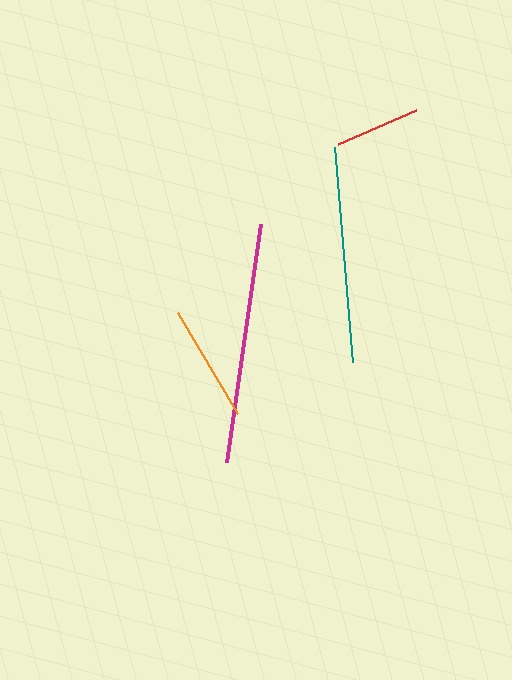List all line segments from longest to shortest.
From longest to shortest: magenta, teal, orange, red.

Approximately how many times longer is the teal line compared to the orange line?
The teal line is approximately 1.8 times the length of the orange line.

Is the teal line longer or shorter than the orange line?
The teal line is longer than the orange line.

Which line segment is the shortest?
The red line is the shortest at approximately 85 pixels.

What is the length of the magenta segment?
The magenta segment is approximately 241 pixels long.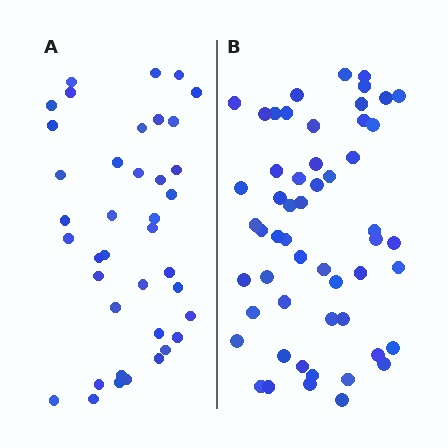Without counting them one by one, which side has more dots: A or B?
Region B (the right region) has more dots.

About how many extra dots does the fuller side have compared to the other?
Region B has approximately 15 more dots than region A.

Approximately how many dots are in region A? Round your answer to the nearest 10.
About 40 dots. (The exact count is 39, which rounds to 40.)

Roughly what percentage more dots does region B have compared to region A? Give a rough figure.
About 40% more.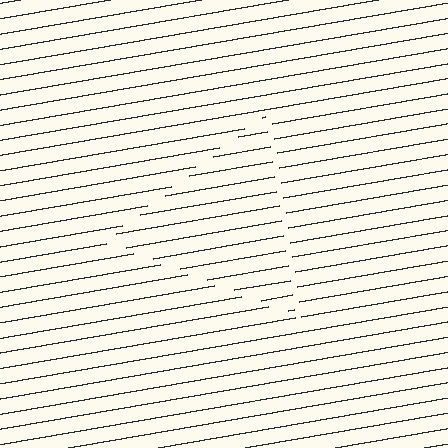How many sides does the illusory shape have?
3 sides — the line-ends trace a triangle.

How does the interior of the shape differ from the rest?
The interior of the shape contains the same grating, shifted by half a period — the contour is defined by the phase discontinuity where line-ends from the inner and outer gratings abut.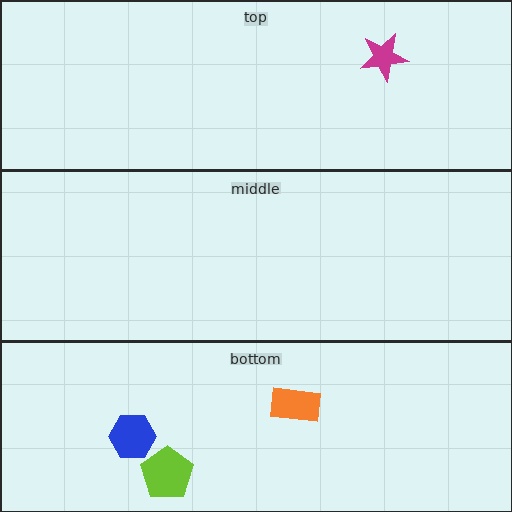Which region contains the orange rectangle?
The bottom region.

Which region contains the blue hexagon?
The bottom region.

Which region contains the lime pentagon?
The bottom region.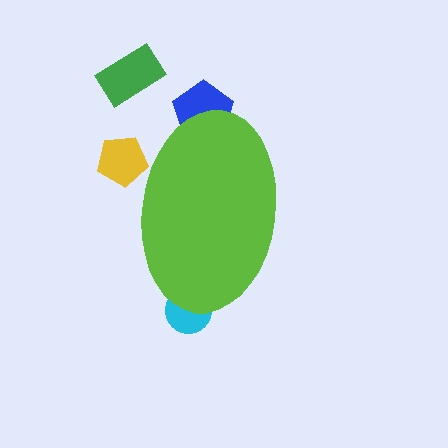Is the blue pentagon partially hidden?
Yes, the blue pentagon is partially hidden behind the lime ellipse.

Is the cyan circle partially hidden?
Yes, the cyan circle is partially hidden behind the lime ellipse.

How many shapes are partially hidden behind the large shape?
3 shapes are partially hidden.